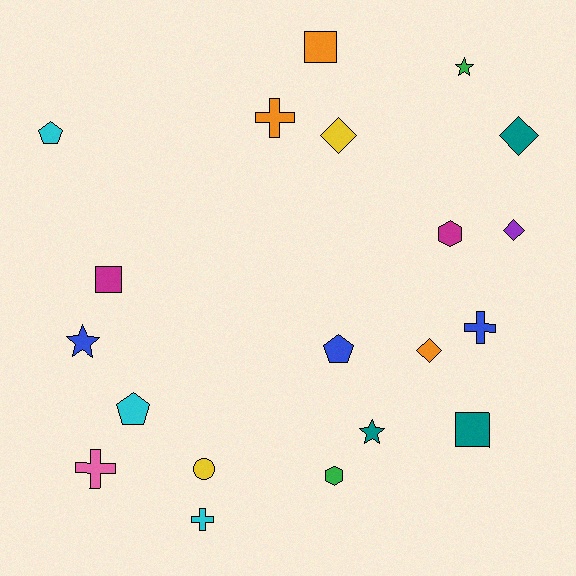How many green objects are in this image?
There are 2 green objects.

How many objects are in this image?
There are 20 objects.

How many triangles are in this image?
There are no triangles.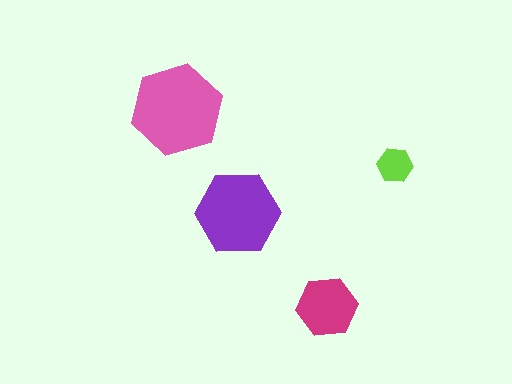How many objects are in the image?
There are 4 objects in the image.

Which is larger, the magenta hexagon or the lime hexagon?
The magenta one.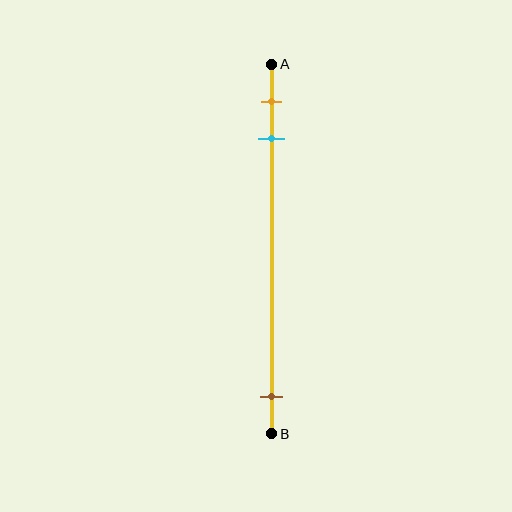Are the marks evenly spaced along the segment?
No, the marks are not evenly spaced.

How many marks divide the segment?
There are 3 marks dividing the segment.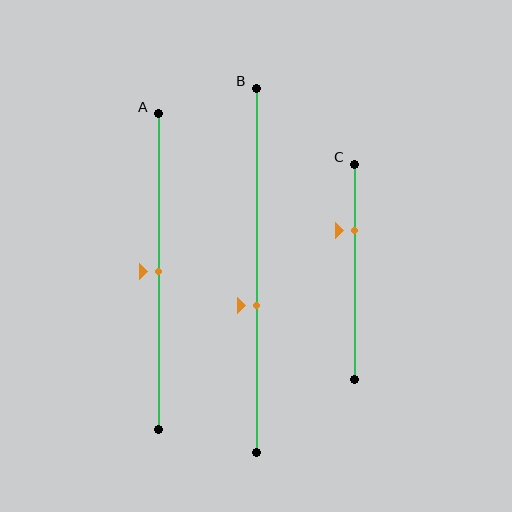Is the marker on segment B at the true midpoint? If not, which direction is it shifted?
No, the marker on segment B is shifted downward by about 10% of the segment length.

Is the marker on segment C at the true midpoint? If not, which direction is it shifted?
No, the marker on segment C is shifted upward by about 19% of the segment length.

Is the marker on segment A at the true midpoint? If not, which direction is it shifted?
Yes, the marker on segment A is at the true midpoint.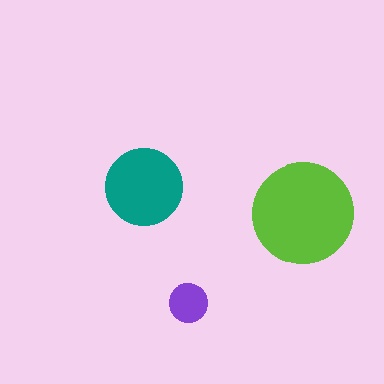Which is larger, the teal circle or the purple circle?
The teal one.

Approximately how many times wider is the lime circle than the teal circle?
About 1.5 times wider.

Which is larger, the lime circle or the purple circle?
The lime one.